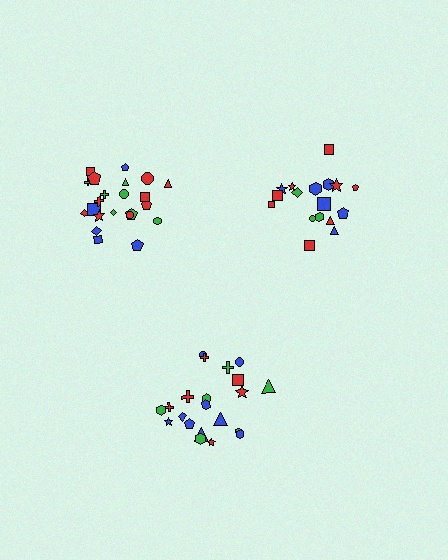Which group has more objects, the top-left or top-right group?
The top-left group.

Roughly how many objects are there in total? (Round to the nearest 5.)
Roughly 60 objects in total.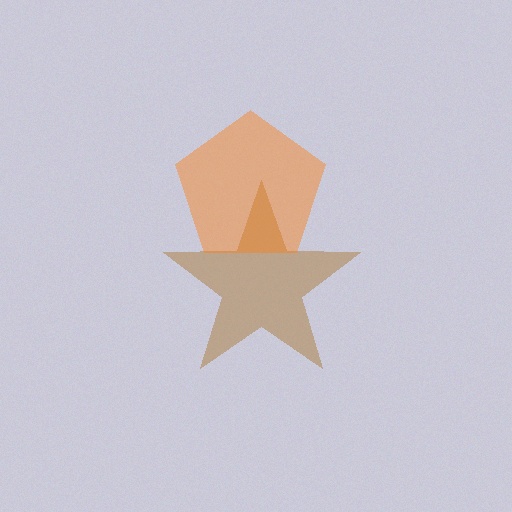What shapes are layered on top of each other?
The layered shapes are: a brown star, an orange pentagon.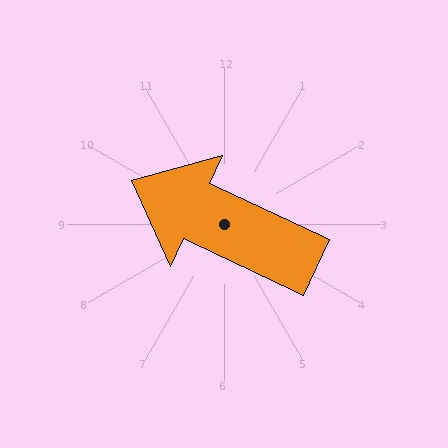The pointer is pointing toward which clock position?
Roughly 10 o'clock.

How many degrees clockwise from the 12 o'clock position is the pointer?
Approximately 295 degrees.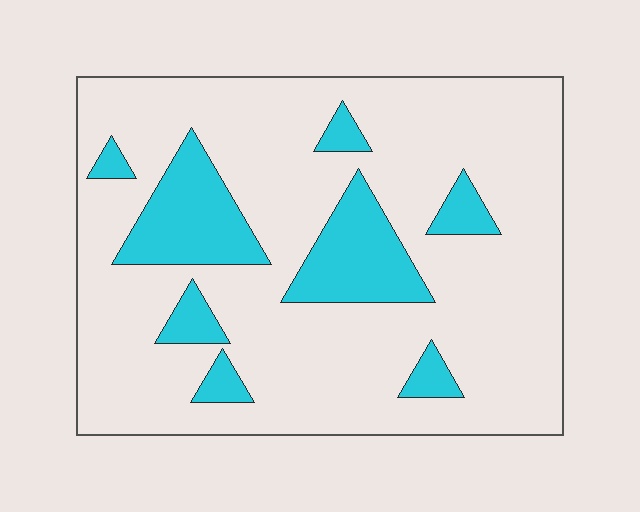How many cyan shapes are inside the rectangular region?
8.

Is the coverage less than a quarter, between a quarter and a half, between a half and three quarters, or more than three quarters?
Less than a quarter.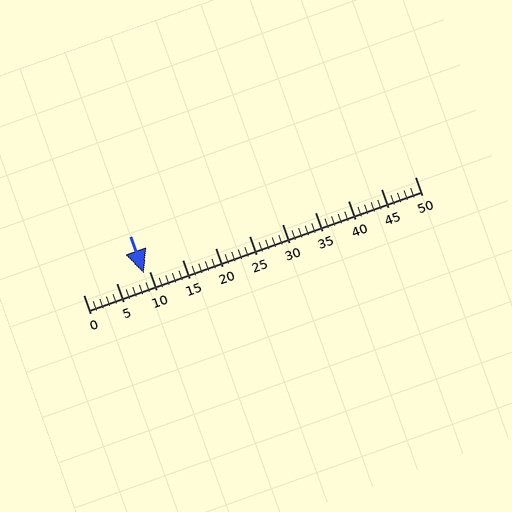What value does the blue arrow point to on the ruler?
The blue arrow points to approximately 9.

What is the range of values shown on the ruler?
The ruler shows values from 0 to 50.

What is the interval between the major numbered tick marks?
The major tick marks are spaced 5 units apart.